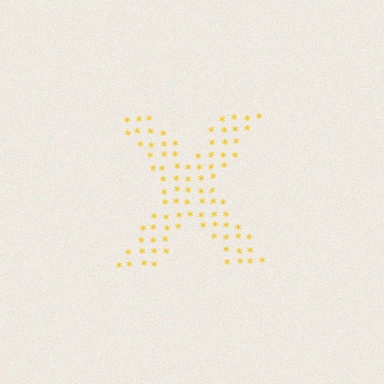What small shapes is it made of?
It is made of small asterisks.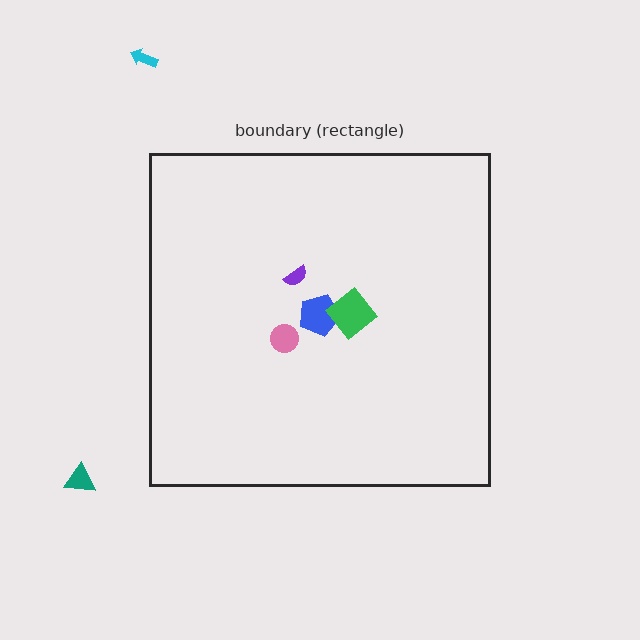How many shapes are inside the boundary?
4 inside, 2 outside.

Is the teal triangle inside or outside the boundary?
Outside.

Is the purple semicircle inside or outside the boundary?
Inside.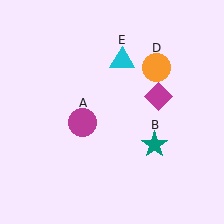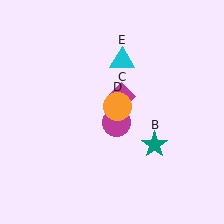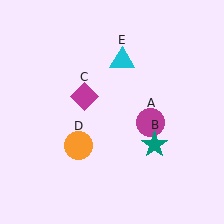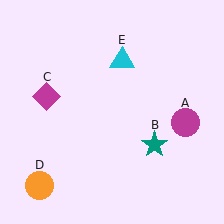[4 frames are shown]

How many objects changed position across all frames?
3 objects changed position: magenta circle (object A), magenta diamond (object C), orange circle (object D).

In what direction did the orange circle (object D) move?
The orange circle (object D) moved down and to the left.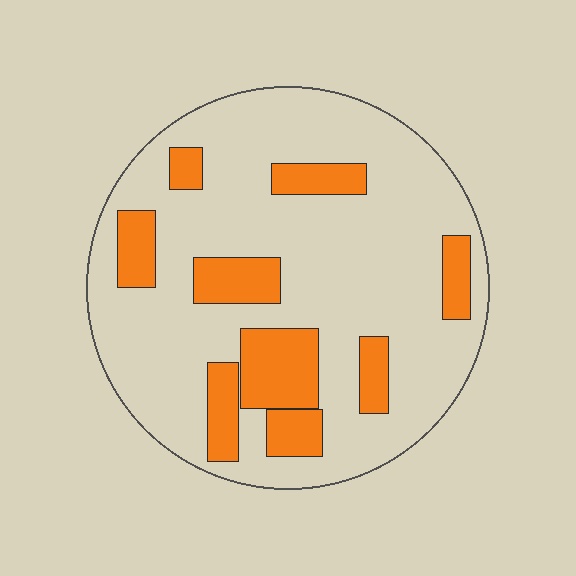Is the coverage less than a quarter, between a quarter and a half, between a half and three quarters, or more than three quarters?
Less than a quarter.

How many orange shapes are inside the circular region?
9.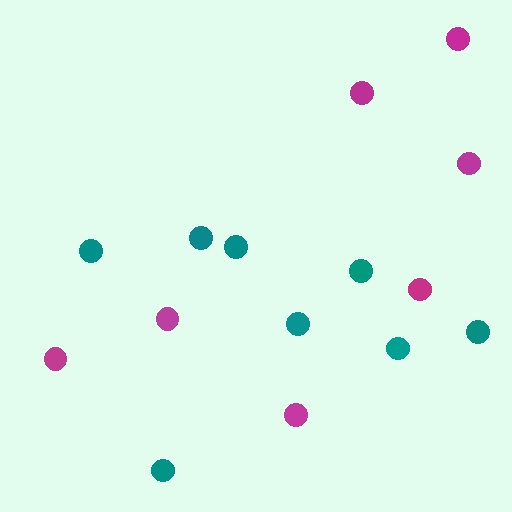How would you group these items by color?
There are 2 groups: one group of magenta circles (7) and one group of teal circles (8).